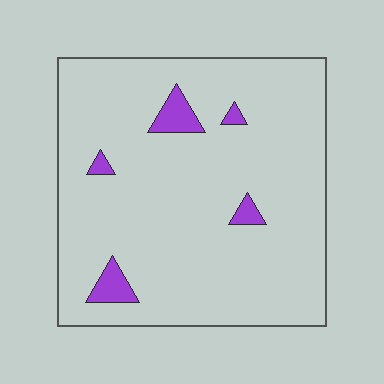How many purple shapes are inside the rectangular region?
5.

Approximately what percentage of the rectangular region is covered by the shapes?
Approximately 5%.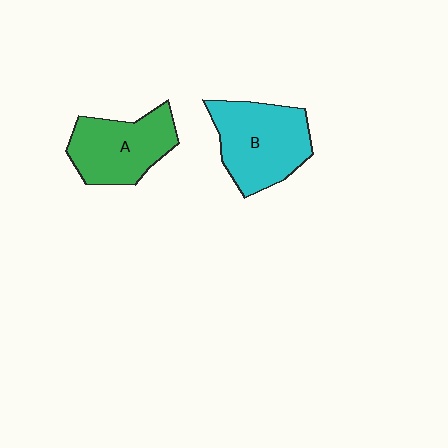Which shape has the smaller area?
Shape A (green).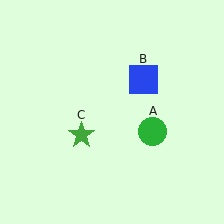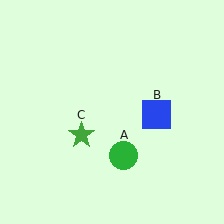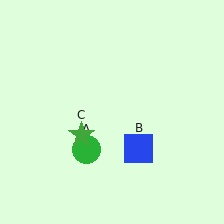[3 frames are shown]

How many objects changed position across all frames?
2 objects changed position: green circle (object A), blue square (object B).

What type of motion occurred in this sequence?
The green circle (object A), blue square (object B) rotated clockwise around the center of the scene.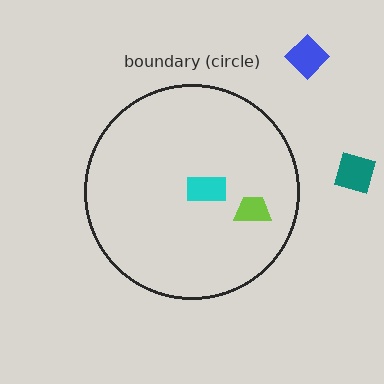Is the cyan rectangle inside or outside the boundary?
Inside.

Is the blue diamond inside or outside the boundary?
Outside.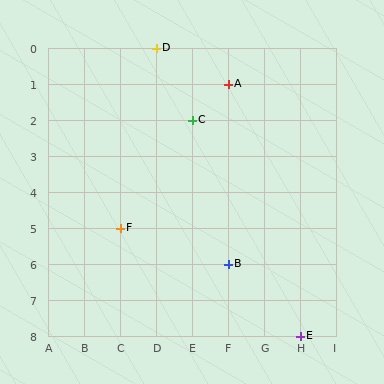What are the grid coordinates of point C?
Point C is at grid coordinates (E, 2).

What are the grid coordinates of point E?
Point E is at grid coordinates (H, 8).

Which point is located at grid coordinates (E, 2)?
Point C is at (E, 2).